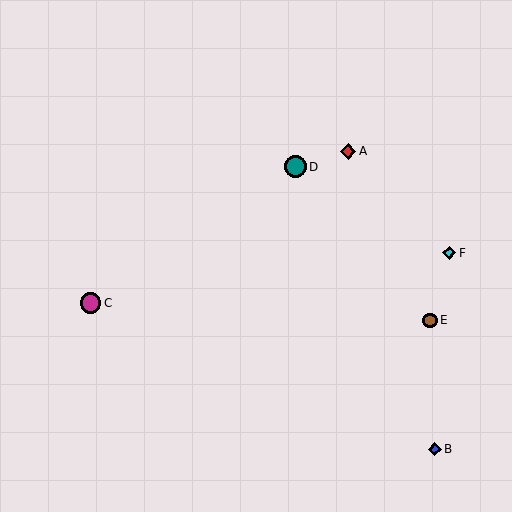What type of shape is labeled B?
Shape B is a blue diamond.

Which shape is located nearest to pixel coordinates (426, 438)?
The blue diamond (labeled B) at (435, 449) is nearest to that location.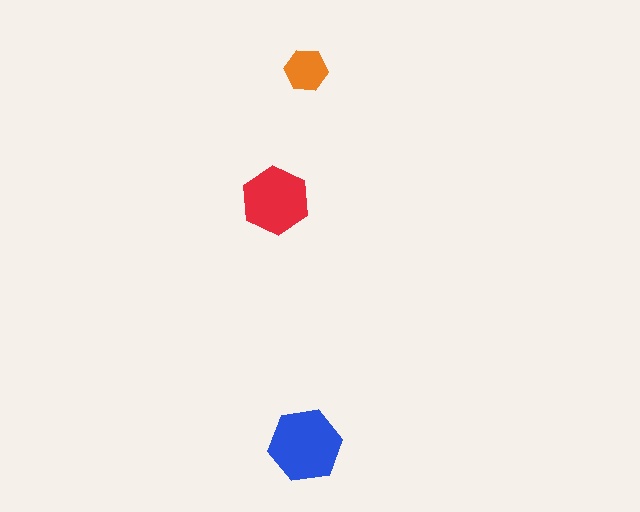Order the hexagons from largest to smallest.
the blue one, the red one, the orange one.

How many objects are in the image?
There are 3 objects in the image.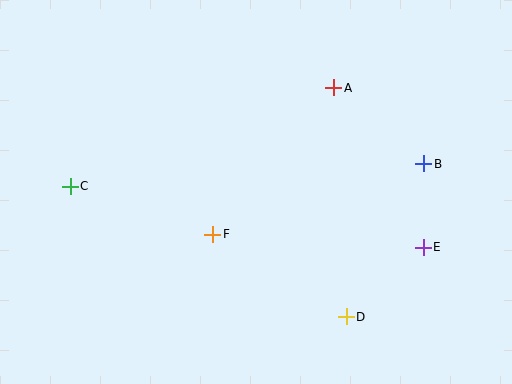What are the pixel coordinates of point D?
Point D is at (346, 317).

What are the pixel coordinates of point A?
Point A is at (334, 88).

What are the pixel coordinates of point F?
Point F is at (213, 234).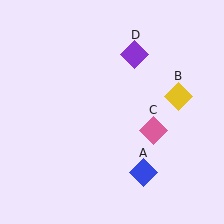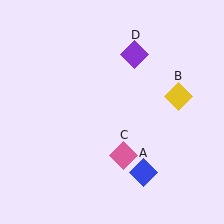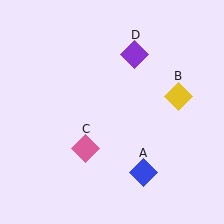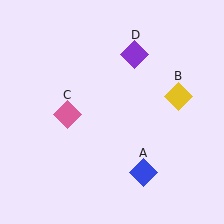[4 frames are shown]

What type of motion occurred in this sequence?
The pink diamond (object C) rotated clockwise around the center of the scene.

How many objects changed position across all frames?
1 object changed position: pink diamond (object C).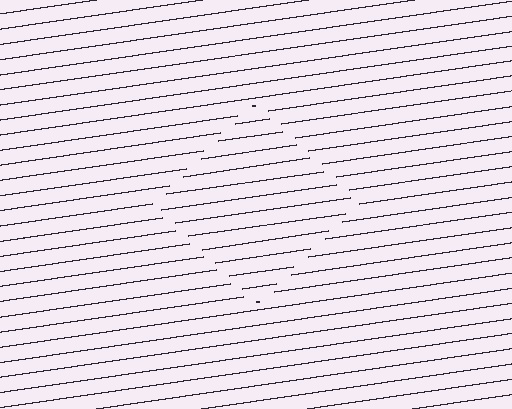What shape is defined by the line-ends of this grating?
An illusory square. The interior of the shape contains the same grating, shifted by half a period — the contour is defined by the phase discontinuity where line-ends from the inner and outer gratings abut.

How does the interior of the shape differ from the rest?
The interior of the shape contains the same grating, shifted by half a period — the contour is defined by the phase discontinuity where line-ends from the inner and outer gratings abut.